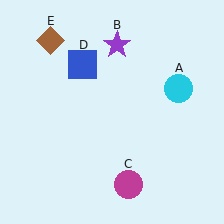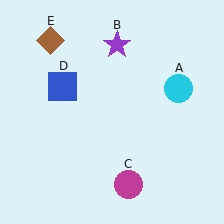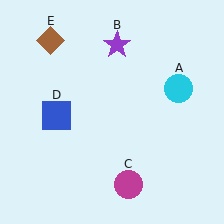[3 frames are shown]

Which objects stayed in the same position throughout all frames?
Cyan circle (object A) and purple star (object B) and magenta circle (object C) and brown diamond (object E) remained stationary.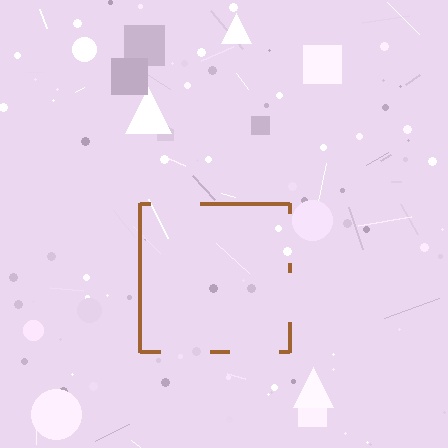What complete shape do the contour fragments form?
The contour fragments form a square.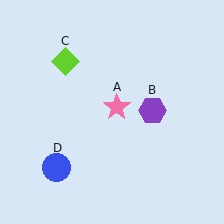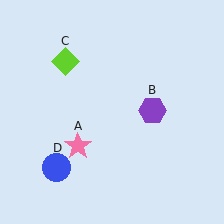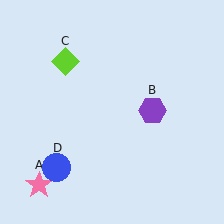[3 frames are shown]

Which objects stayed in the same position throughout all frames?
Purple hexagon (object B) and lime diamond (object C) and blue circle (object D) remained stationary.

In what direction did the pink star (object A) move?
The pink star (object A) moved down and to the left.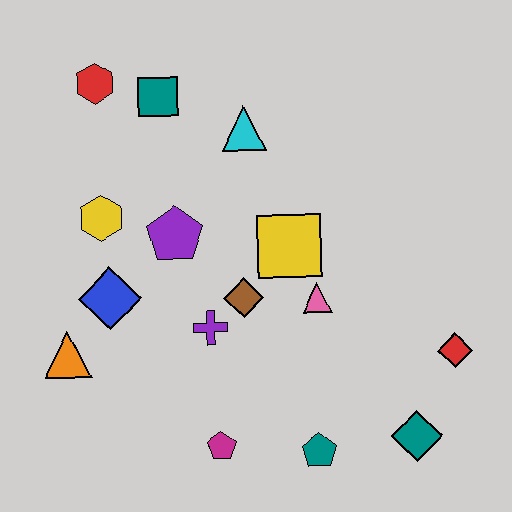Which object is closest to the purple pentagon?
The yellow hexagon is closest to the purple pentagon.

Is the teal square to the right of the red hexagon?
Yes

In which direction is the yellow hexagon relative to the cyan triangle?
The yellow hexagon is to the left of the cyan triangle.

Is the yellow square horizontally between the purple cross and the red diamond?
Yes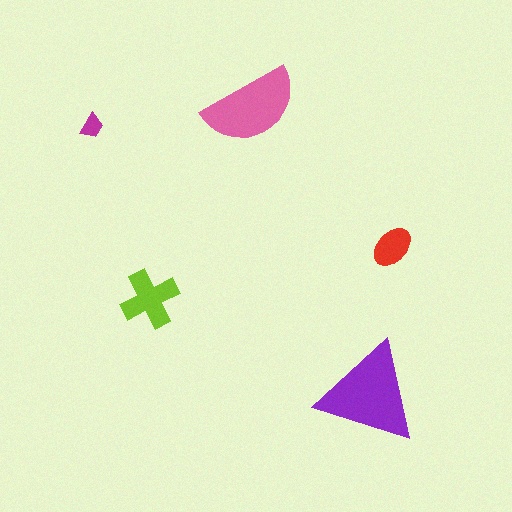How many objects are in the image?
There are 5 objects in the image.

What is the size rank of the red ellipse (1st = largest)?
4th.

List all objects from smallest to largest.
The magenta trapezoid, the red ellipse, the lime cross, the pink semicircle, the purple triangle.